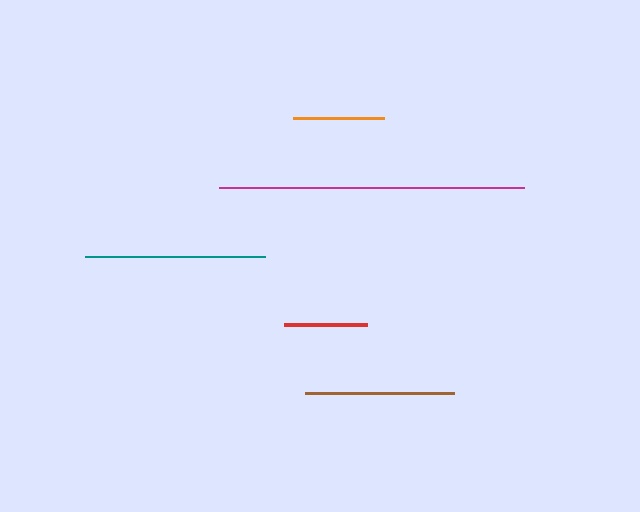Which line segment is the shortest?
The red line is the shortest at approximately 84 pixels.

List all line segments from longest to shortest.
From longest to shortest: magenta, teal, brown, orange, red.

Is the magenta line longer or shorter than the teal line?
The magenta line is longer than the teal line.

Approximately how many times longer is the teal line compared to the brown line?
The teal line is approximately 1.2 times the length of the brown line.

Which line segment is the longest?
The magenta line is the longest at approximately 305 pixels.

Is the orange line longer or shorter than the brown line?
The brown line is longer than the orange line.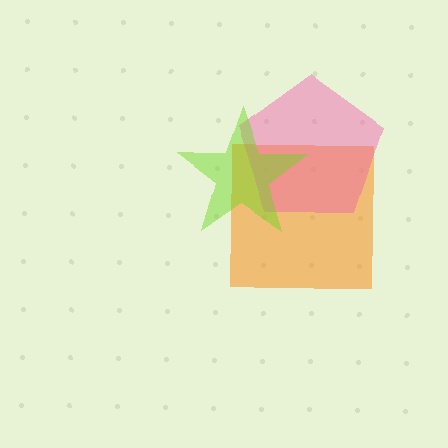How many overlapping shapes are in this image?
There are 3 overlapping shapes in the image.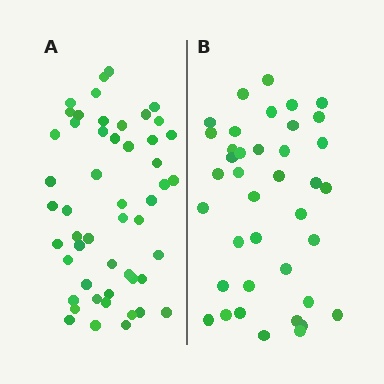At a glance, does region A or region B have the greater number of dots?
Region A (the left region) has more dots.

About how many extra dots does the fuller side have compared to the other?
Region A has roughly 12 or so more dots than region B.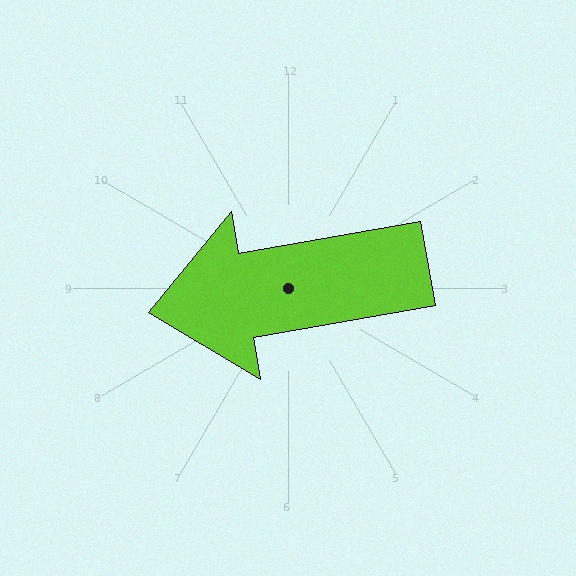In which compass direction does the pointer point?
West.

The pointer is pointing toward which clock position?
Roughly 9 o'clock.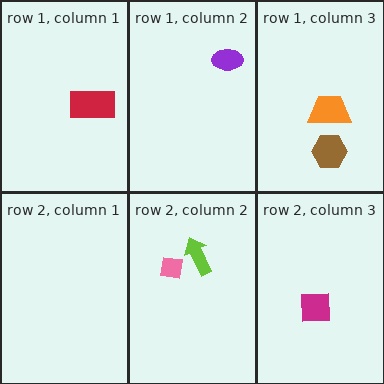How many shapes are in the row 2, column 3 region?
1.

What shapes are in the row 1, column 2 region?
The purple ellipse.